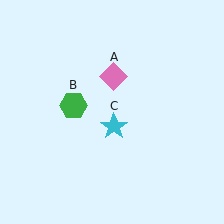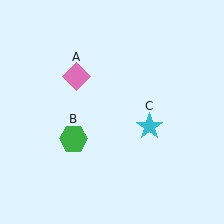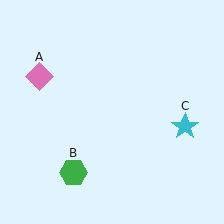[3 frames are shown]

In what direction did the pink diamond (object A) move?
The pink diamond (object A) moved left.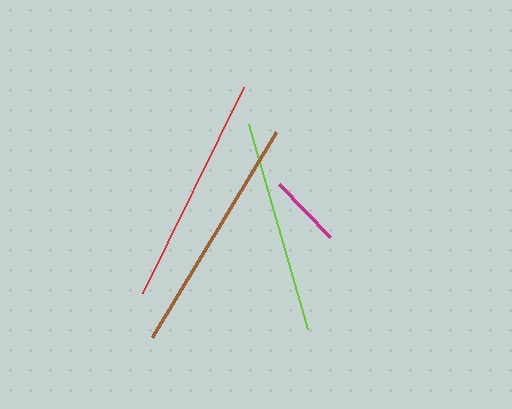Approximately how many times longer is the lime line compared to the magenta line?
The lime line is approximately 2.9 times the length of the magenta line.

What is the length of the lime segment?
The lime segment is approximately 213 pixels long.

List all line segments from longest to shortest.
From longest to shortest: brown, red, lime, magenta.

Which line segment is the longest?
The brown line is the longest at approximately 239 pixels.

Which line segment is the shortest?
The magenta line is the shortest at approximately 73 pixels.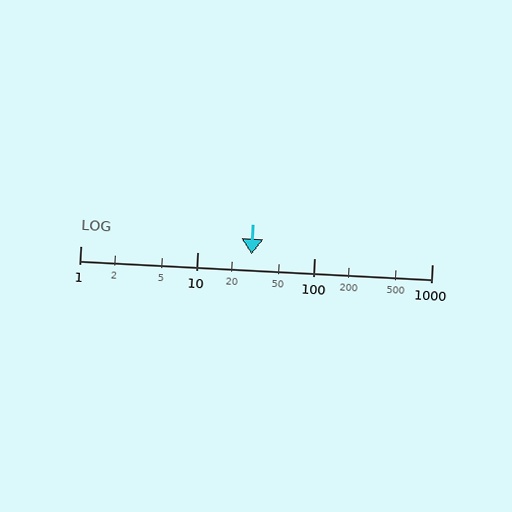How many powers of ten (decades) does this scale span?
The scale spans 3 decades, from 1 to 1000.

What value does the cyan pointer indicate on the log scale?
The pointer indicates approximately 29.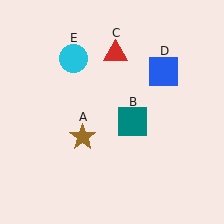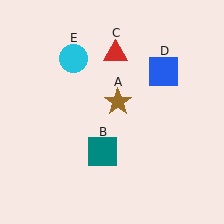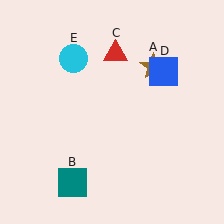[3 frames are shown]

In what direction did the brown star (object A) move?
The brown star (object A) moved up and to the right.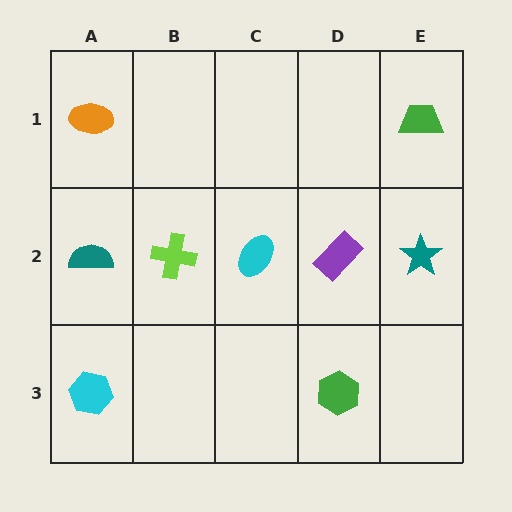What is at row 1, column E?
A green trapezoid.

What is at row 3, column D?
A green hexagon.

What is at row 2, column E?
A teal star.